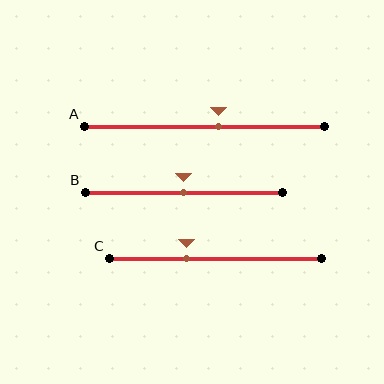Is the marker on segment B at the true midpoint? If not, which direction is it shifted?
Yes, the marker on segment B is at the true midpoint.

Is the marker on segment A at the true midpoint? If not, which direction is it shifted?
No, the marker on segment A is shifted to the right by about 6% of the segment length.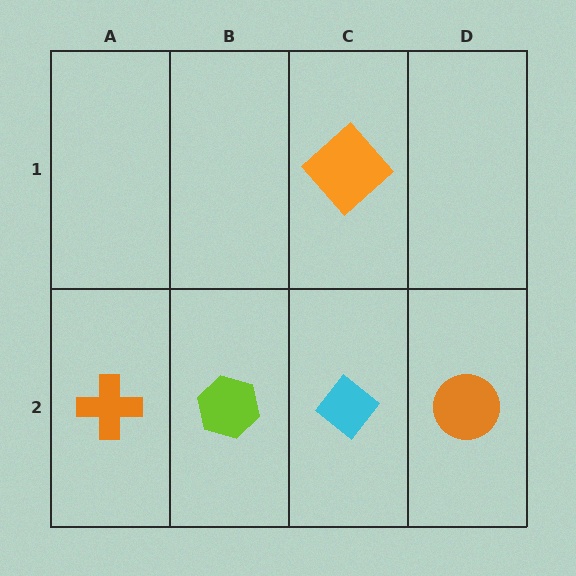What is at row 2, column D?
An orange circle.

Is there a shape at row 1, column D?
No, that cell is empty.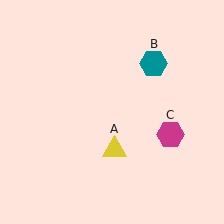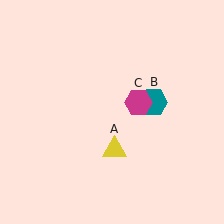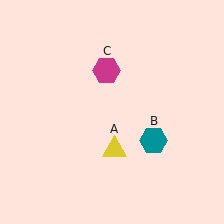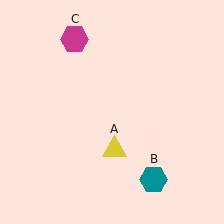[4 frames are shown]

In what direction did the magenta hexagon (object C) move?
The magenta hexagon (object C) moved up and to the left.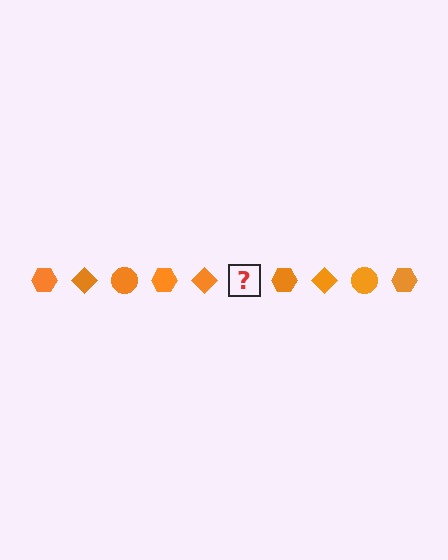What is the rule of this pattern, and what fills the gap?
The rule is that the pattern cycles through hexagon, diamond, circle shapes in orange. The gap should be filled with an orange circle.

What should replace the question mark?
The question mark should be replaced with an orange circle.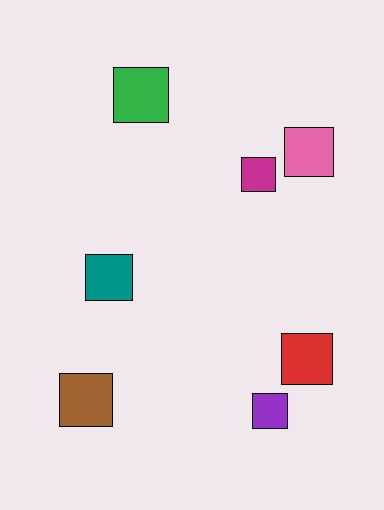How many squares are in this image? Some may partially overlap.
There are 7 squares.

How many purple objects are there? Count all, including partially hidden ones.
There is 1 purple object.